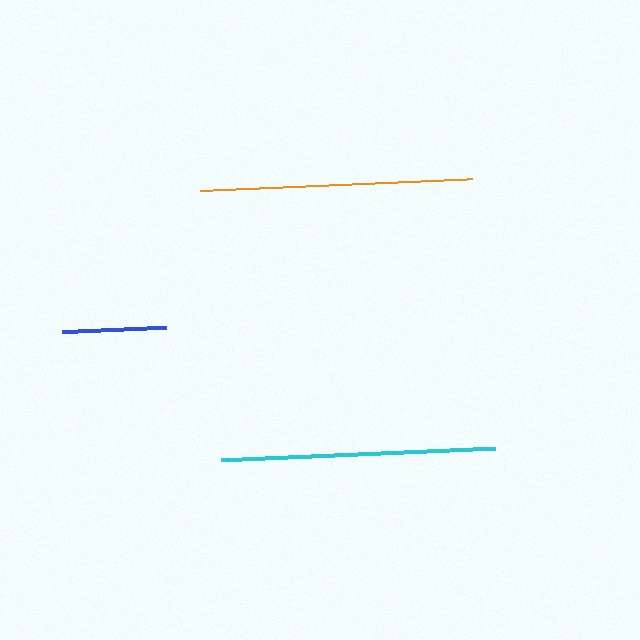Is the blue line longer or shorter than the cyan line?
The cyan line is longer than the blue line.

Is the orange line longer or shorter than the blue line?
The orange line is longer than the blue line.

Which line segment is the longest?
The cyan line is the longest at approximately 274 pixels.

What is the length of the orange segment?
The orange segment is approximately 272 pixels long.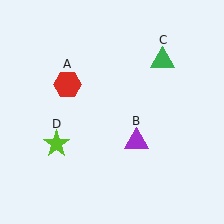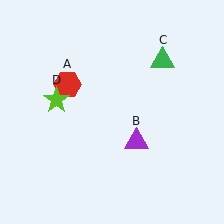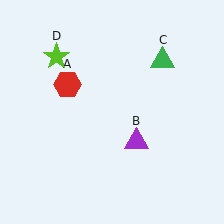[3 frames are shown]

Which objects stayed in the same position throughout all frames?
Red hexagon (object A) and purple triangle (object B) and green triangle (object C) remained stationary.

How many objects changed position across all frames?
1 object changed position: lime star (object D).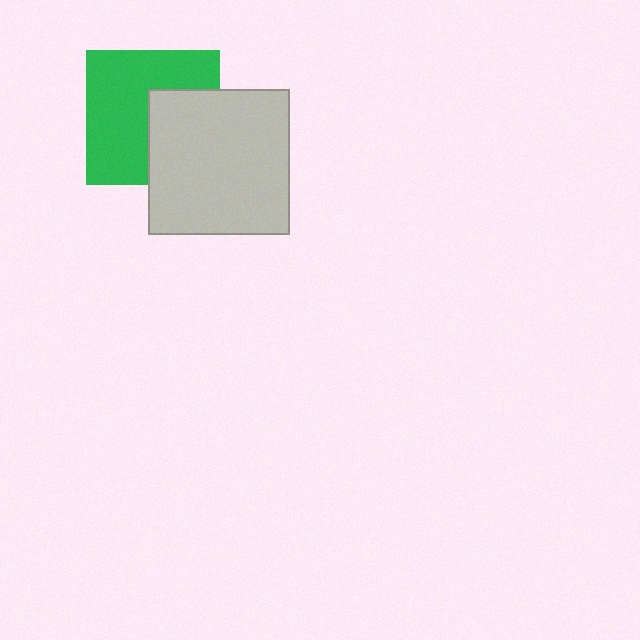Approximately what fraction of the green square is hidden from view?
Roughly 38% of the green square is hidden behind the light gray rectangle.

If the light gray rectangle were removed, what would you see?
You would see the complete green square.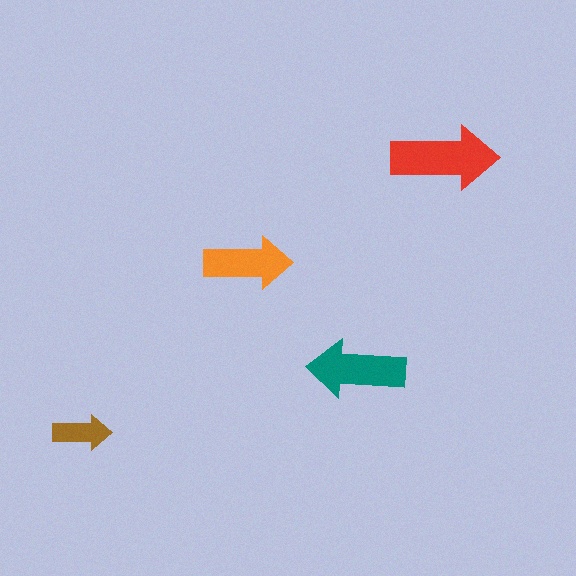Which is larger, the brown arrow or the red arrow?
The red one.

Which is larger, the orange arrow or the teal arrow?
The teal one.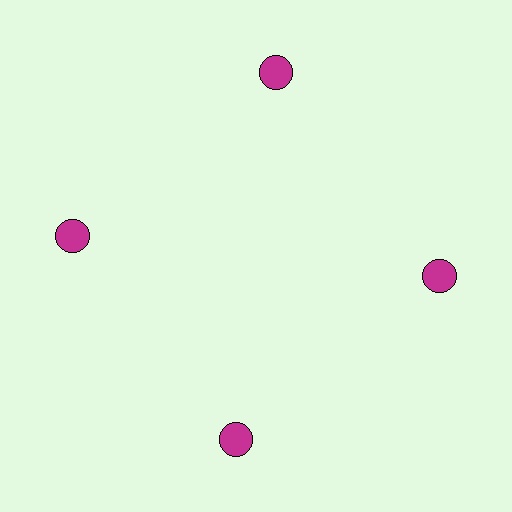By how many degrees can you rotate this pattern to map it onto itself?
The pattern maps onto itself every 90 degrees of rotation.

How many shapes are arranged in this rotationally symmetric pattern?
There are 4 shapes, arranged in 4 groups of 1.